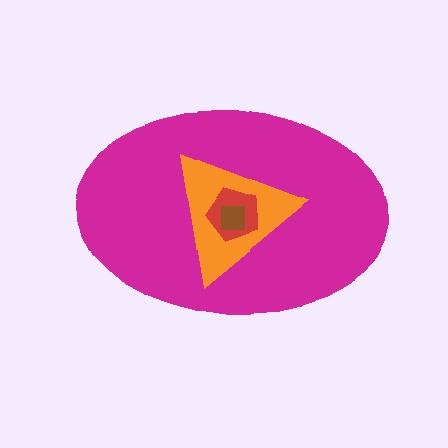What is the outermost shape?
The magenta ellipse.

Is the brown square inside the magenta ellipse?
Yes.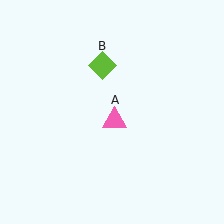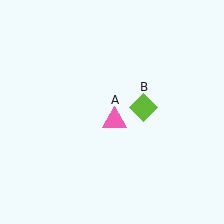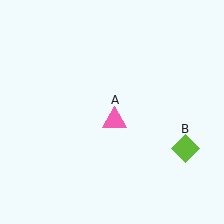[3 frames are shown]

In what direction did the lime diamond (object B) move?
The lime diamond (object B) moved down and to the right.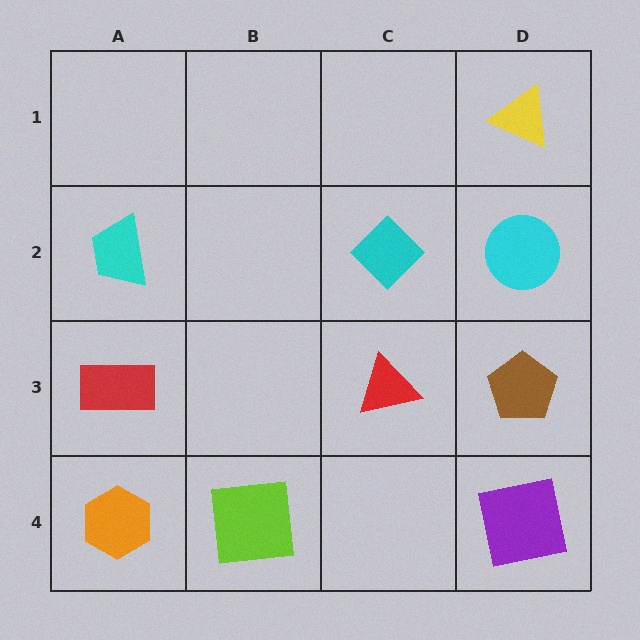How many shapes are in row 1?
1 shape.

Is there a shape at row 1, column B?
No, that cell is empty.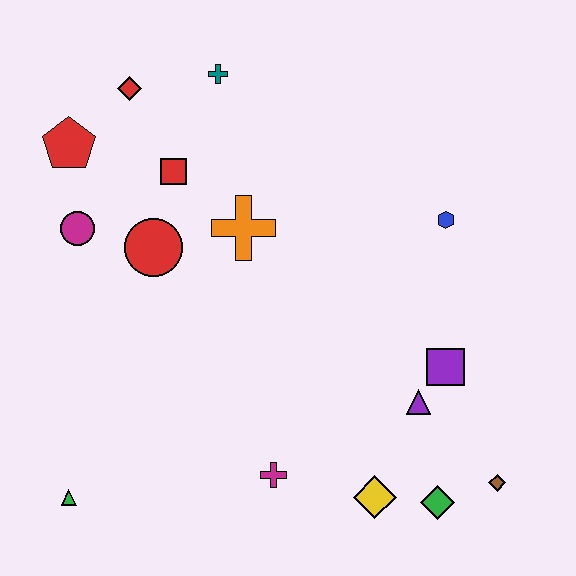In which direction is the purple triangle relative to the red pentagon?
The purple triangle is to the right of the red pentagon.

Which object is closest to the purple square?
The purple triangle is closest to the purple square.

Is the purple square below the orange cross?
Yes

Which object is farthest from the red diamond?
The brown diamond is farthest from the red diamond.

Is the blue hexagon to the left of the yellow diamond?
No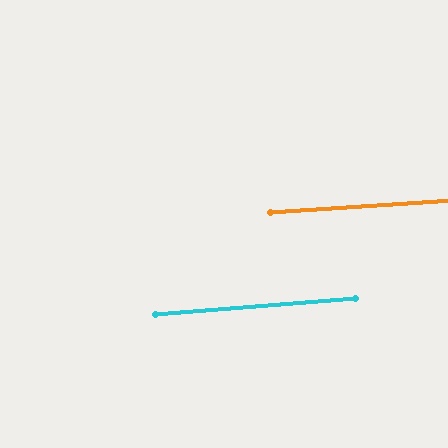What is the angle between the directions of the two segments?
Approximately 1 degree.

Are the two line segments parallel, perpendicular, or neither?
Parallel — their directions differ by only 0.9°.